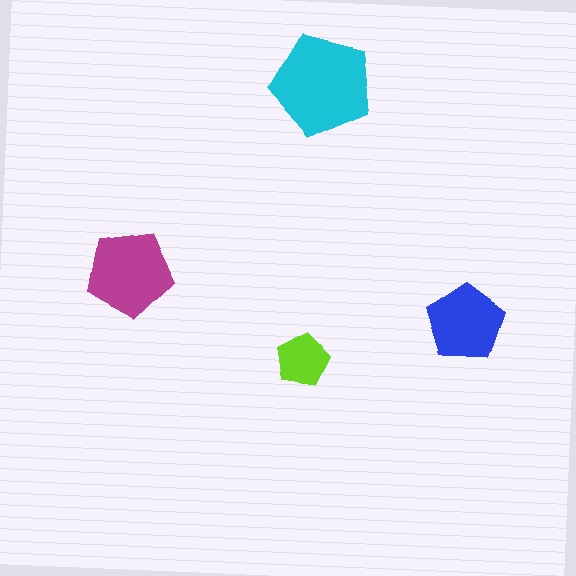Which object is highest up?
The cyan pentagon is topmost.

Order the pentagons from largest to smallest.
the cyan one, the magenta one, the blue one, the lime one.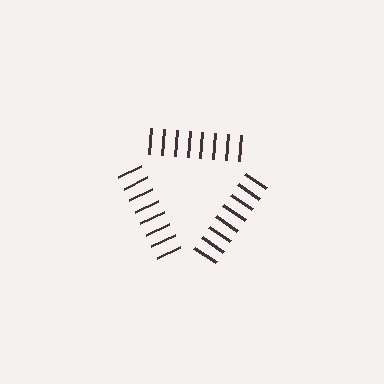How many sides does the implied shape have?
3 sides — the line-ends trace a triangle.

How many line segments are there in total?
24 — 8 along each of the 3 edges.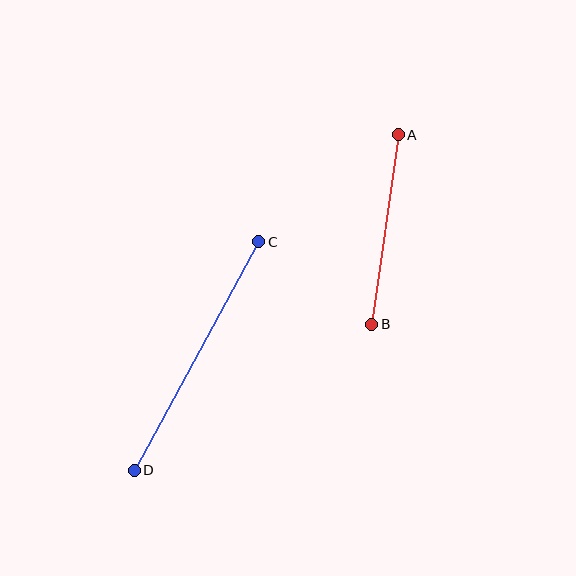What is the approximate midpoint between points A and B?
The midpoint is at approximately (385, 229) pixels.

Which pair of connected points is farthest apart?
Points C and D are farthest apart.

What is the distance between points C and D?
The distance is approximately 260 pixels.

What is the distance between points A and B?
The distance is approximately 191 pixels.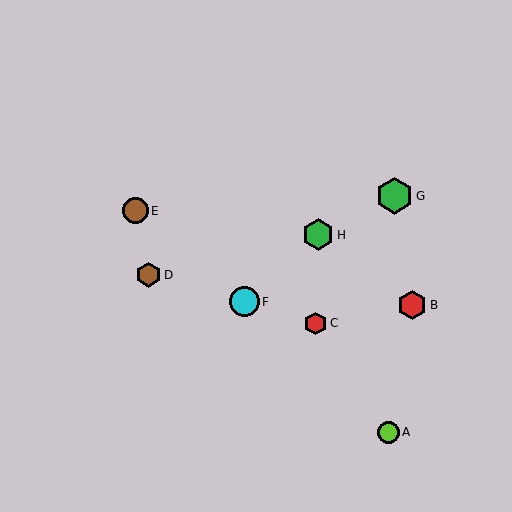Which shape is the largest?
The green hexagon (labeled G) is the largest.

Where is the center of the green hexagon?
The center of the green hexagon is at (318, 235).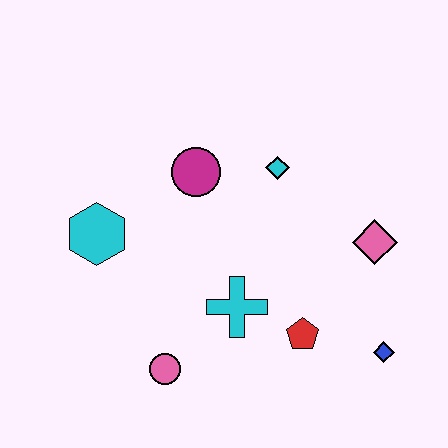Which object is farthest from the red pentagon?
The cyan hexagon is farthest from the red pentagon.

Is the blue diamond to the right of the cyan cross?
Yes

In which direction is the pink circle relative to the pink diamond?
The pink circle is to the left of the pink diamond.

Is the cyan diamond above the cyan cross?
Yes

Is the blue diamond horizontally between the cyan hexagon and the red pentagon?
No